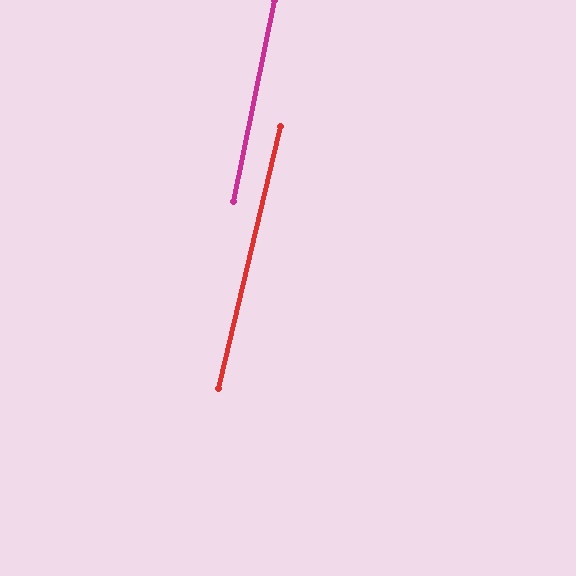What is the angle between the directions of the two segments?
Approximately 2 degrees.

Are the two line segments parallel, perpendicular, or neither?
Parallel — their directions differ by only 1.7°.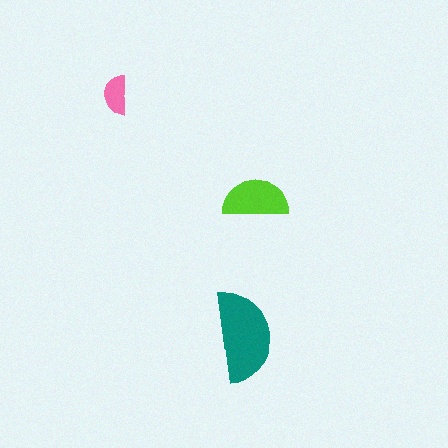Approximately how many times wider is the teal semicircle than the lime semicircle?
About 1.5 times wider.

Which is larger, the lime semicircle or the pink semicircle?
The lime one.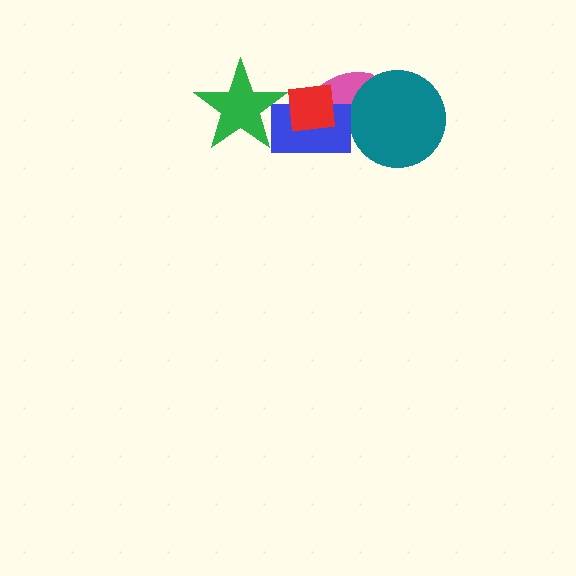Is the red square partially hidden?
No, no other shape covers it.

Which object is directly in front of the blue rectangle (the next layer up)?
The green star is directly in front of the blue rectangle.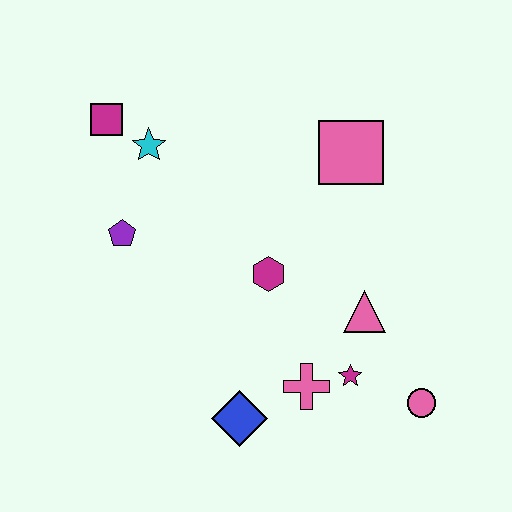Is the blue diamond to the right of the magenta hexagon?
No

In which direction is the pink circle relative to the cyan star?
The pink circle is to the right of the cyan star.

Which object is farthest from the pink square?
The blue diamond is farthest from the pink square.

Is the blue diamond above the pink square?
No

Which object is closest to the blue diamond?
The pink cross is closest to the blue diamond.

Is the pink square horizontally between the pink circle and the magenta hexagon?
Yes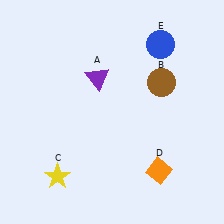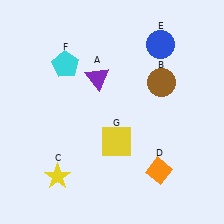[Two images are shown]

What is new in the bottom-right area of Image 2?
A yellow square (G) was added in the bottom-right area of Image 2.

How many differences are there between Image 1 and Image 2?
There are 2 differences between the two images.